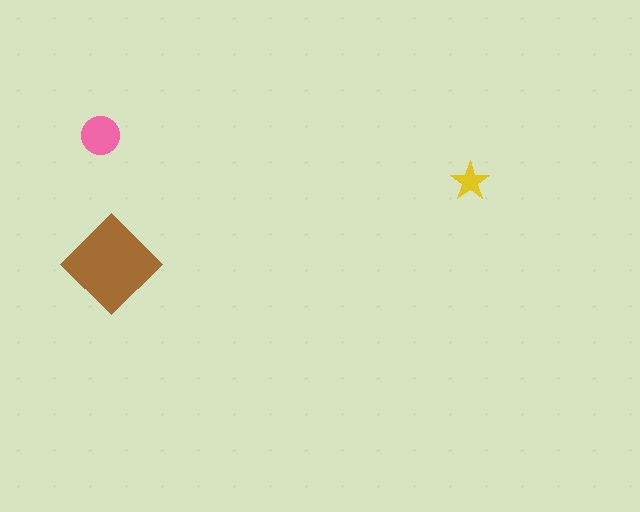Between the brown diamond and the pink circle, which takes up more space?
The brown diamond.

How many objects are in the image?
There are 3 objects in the image.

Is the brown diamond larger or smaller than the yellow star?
Larger.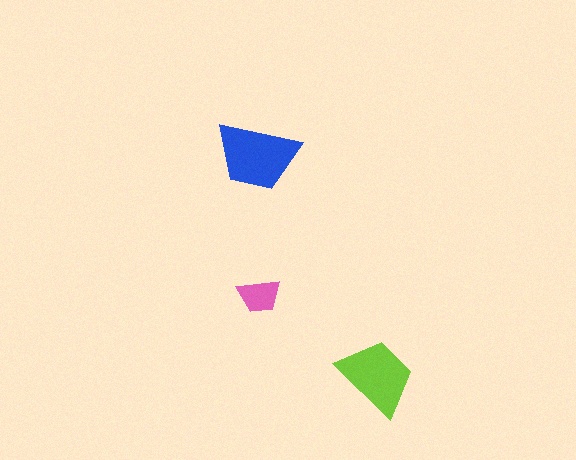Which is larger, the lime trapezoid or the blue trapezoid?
The blue one.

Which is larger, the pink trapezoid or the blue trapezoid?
The blue one.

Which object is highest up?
The blue trapezoid is topmost.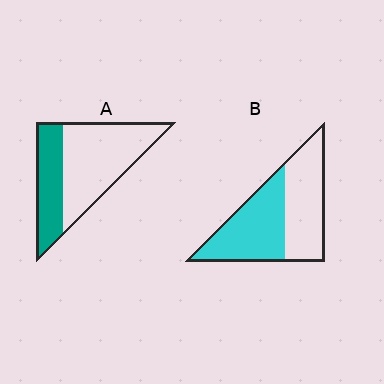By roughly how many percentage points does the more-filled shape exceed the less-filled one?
By roughly 15 percentage points (B over A).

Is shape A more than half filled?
No.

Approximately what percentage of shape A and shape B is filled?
A is approximately 35% and B is approximately 50%.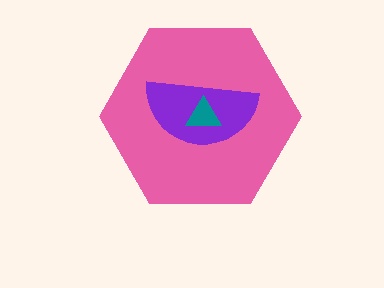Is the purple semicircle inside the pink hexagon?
Yes.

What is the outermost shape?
The pink hexagon.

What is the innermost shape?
The teal triangle.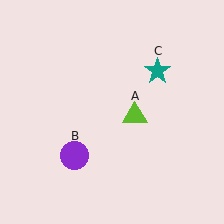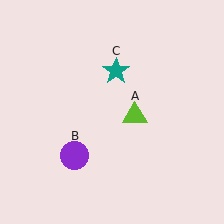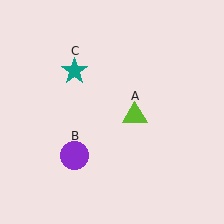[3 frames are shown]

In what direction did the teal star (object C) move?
The teal star (object C) moved left.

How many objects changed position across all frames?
1 object changed position: teal star (object C).